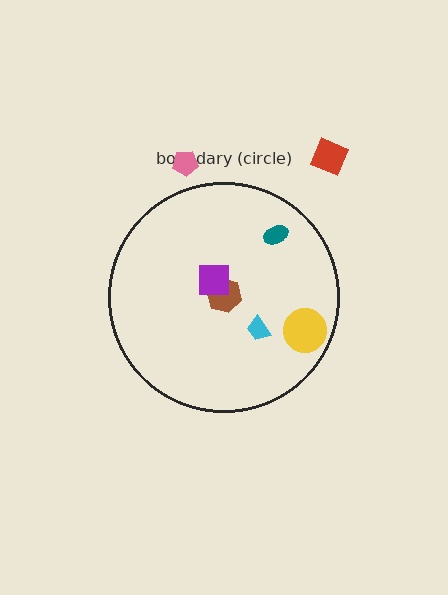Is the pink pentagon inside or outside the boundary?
Outside.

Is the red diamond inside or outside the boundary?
Outside.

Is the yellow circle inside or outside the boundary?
Inside.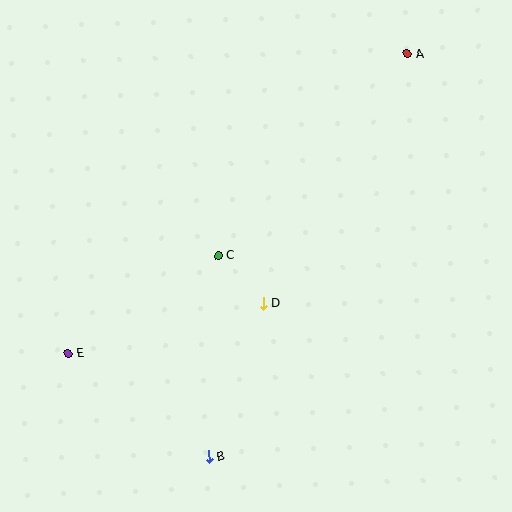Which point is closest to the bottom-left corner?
Point E is closest to the bottom-left corner.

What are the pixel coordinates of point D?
Point D is at (263, 304).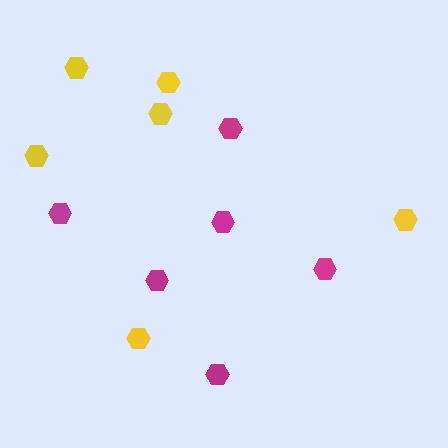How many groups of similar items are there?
There are 2 groups: one group of magenta hexagons (6) and one group of yellow hexagons (6).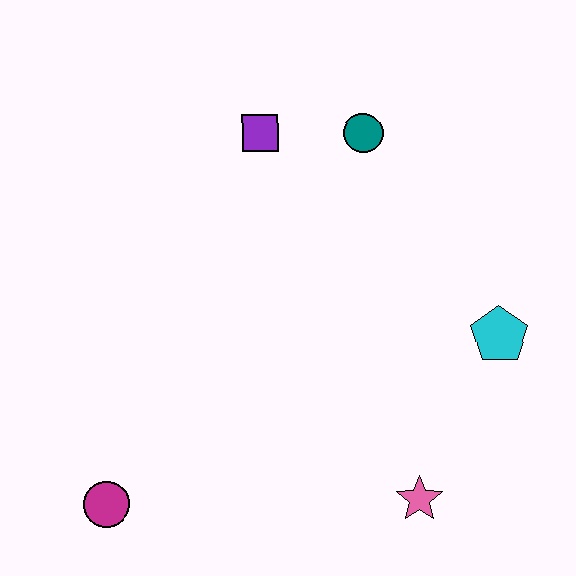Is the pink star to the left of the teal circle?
No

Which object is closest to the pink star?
The cyan pentagon is closest to the pink star.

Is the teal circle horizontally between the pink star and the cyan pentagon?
No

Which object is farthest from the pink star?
The purple square is farthest from the pink star.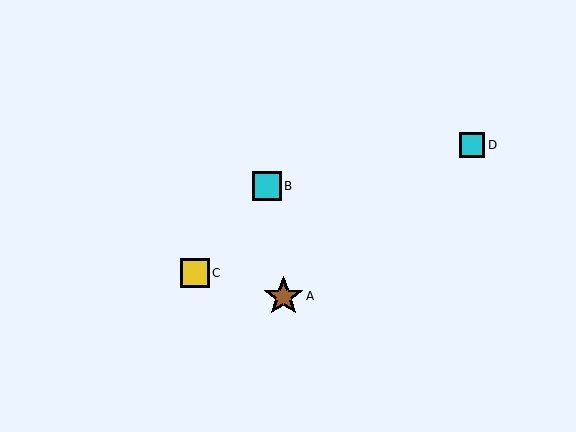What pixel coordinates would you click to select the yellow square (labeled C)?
Click at (195, 273) to select the yellow square C.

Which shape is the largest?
The brown star (labeled A) is the largest.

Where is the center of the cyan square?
The center of the cyan square is at (267, 186).